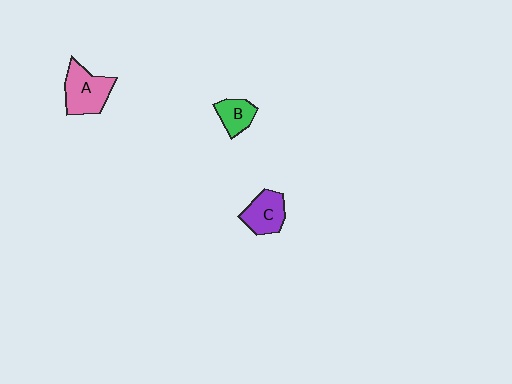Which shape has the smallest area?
Shape B (green).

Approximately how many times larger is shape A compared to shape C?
Approximately 1.3 times.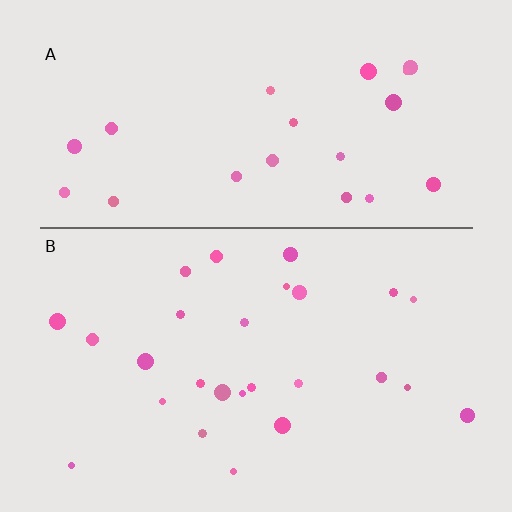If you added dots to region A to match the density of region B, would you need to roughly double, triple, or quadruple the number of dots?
Approximately double.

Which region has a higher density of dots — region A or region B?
B (the bottom).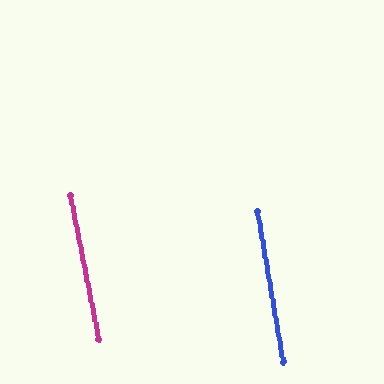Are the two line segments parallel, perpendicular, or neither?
Parallel — their directions differ by only 1.4°.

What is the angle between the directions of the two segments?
Approximately 1 degree.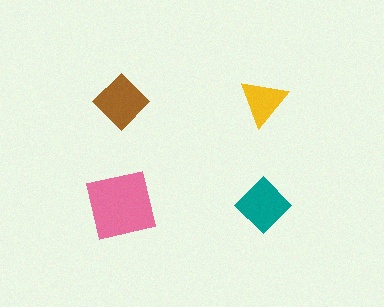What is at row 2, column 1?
A pink square.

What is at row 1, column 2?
A yellow triangle.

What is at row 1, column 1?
A brown diamond.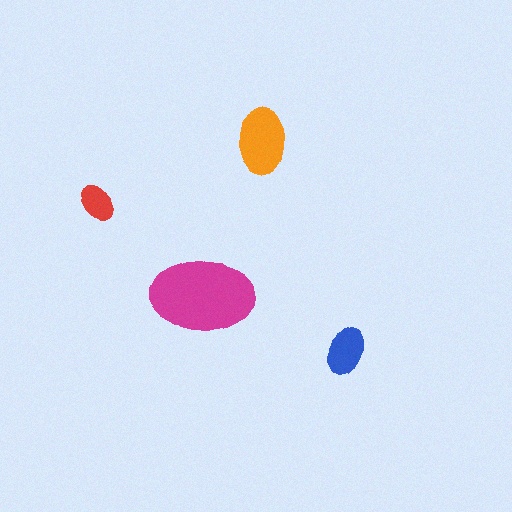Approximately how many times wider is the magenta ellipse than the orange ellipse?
About 1.5 times wider.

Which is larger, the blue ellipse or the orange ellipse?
The orange one.